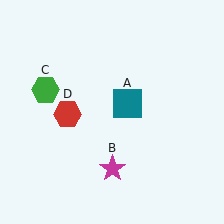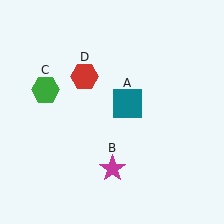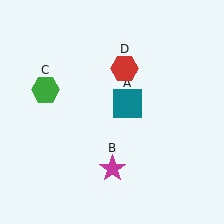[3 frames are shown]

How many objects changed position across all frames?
1 object changed position: red hexagon (object D).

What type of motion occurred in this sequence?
The red hexagon (object D) rotated clockwise around the center of the scene.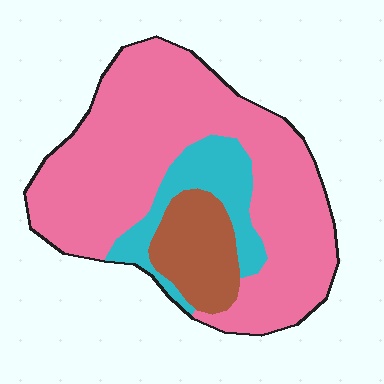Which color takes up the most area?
Pink, at roughly 70%.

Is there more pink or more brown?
Pink.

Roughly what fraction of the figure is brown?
Brown takes up about one eighth (1/8) of the figure.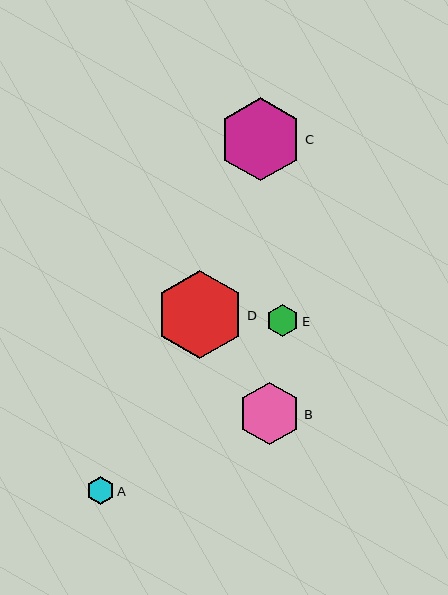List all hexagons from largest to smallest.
From largest to smallest: D, C, B, E, A.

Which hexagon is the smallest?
Hexagon A is the smallest with a size of approximately 28 pixels.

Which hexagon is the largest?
Hexagon D is the largest with a size of approximately 88 pixels.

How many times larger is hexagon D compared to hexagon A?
Hexagon D is approximately 3.1 times the size of hexagon A.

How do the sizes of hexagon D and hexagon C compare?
Hexagon D and hexagon C are approximately the same size.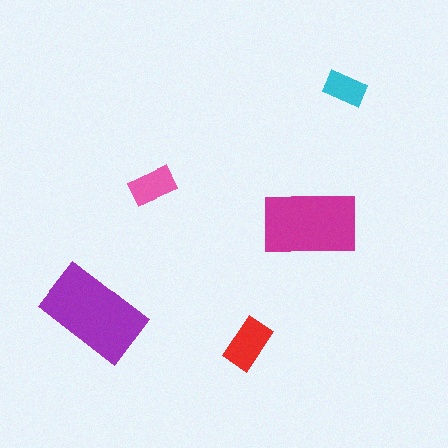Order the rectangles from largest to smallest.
the purple one, the magenta one, the red one, the pink one, the cyan one.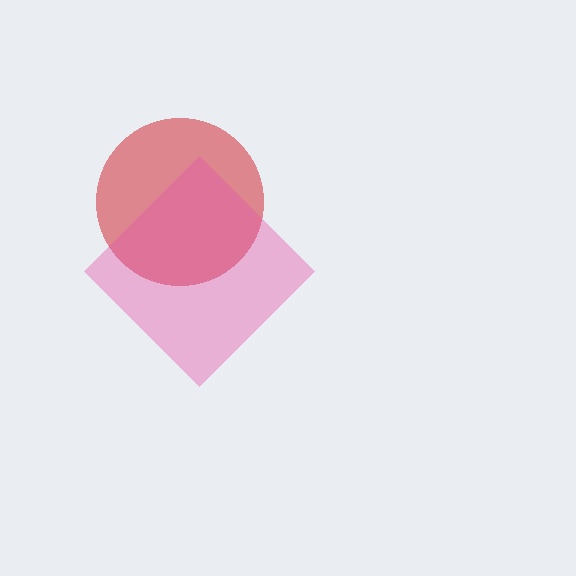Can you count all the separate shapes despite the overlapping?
Yes, there are 2 separate shapes.